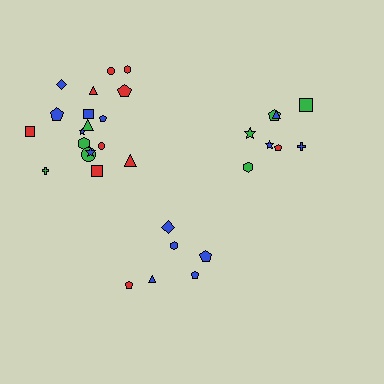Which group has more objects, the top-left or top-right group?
The top-left group.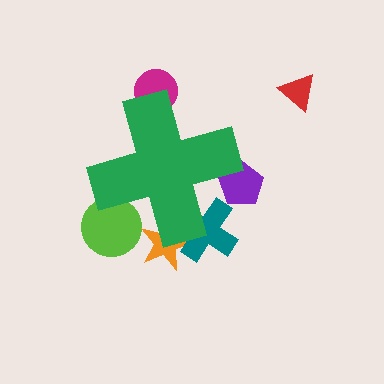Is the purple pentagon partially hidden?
Yes, the purple pentagon is partially hidden behind the green cross.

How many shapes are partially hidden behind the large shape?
5 shapes are partially hidden.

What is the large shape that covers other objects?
A green cross.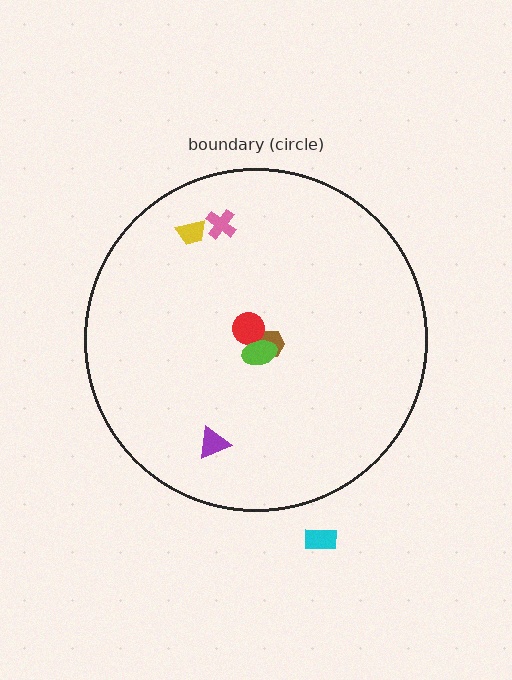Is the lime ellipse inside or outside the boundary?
Inside.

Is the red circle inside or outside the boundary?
Inside.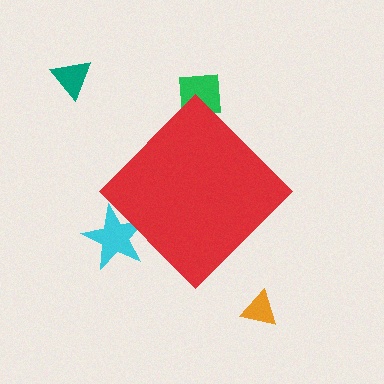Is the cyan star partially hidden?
Yes, the cyan star is partially hidden behind the red diamond.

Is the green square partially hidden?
Yes, the green square is partially hidden behind the red diamond.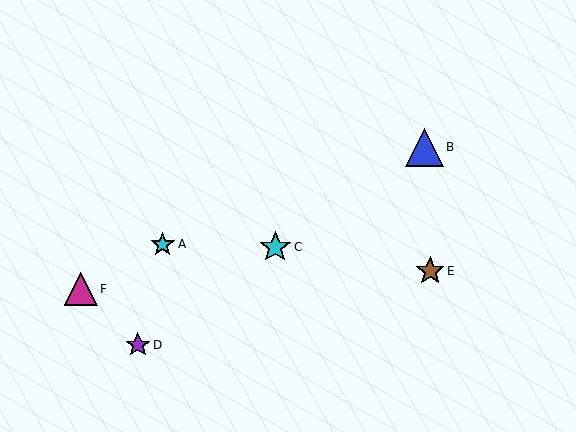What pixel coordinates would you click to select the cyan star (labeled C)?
Click at (275, 247) to select the cyan star C.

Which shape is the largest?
The blue triangle (labeled B) is the largest.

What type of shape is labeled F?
Shape F is a magenta triangle.